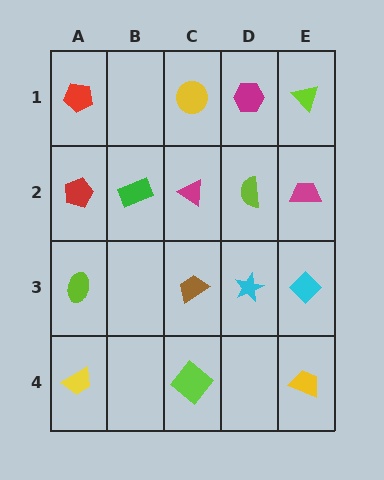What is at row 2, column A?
A red pentagon.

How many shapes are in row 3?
4 shapes.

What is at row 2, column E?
A magenta trapezoid.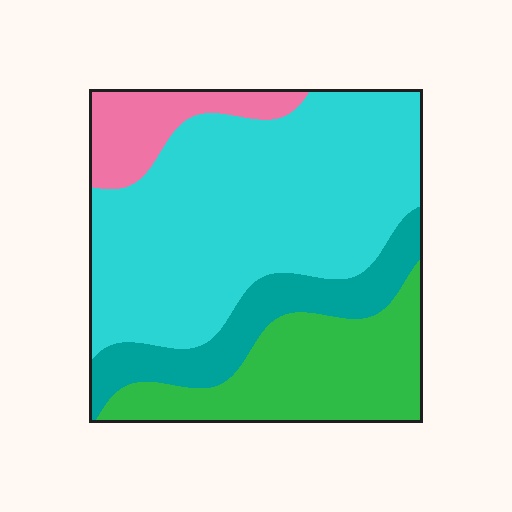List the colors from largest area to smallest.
From largest to smallest: cyan, green, teal, pink.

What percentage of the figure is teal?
Teal covers 14% of the figure.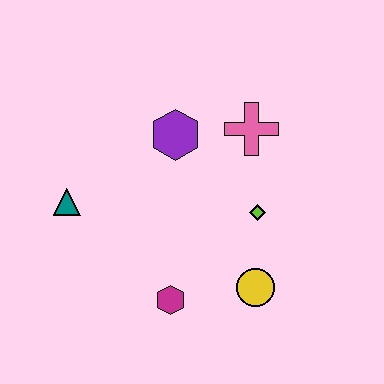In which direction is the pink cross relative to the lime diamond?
The pink cross is above the lime diamond.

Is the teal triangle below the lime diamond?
No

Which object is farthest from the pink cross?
The teal triangle is farthest from the pink cross.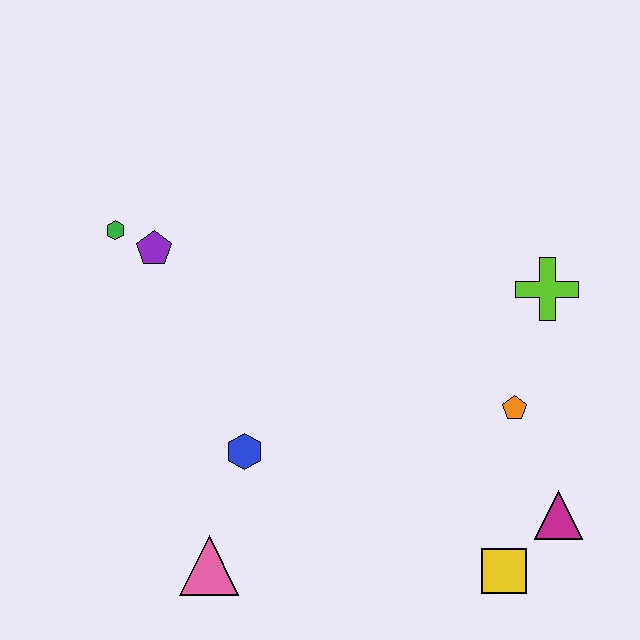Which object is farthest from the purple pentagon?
The magenta triangle is farthest from the purple pentagon.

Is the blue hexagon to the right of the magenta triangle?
No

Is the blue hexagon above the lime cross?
No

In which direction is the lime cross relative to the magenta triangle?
The lime cross is above the magenta triangle.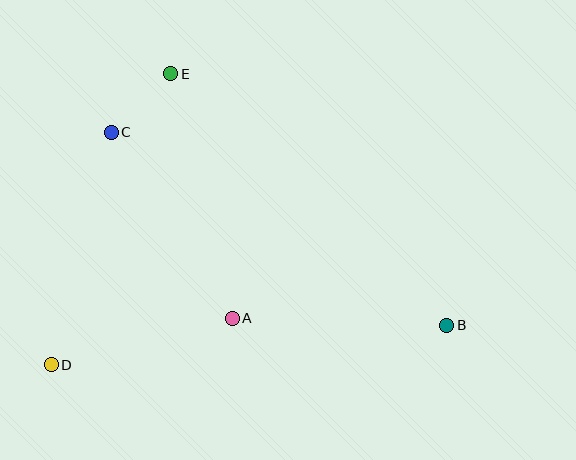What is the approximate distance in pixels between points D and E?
The distance between D and E is approximately 315 pixels.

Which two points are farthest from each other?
Points B and D are farthest from each other.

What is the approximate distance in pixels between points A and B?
The distance between A and B is approximately 215 pixels.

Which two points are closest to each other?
Points C and E are closest to each other.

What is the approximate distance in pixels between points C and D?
The distance between C and D is approximately 240 pixels.